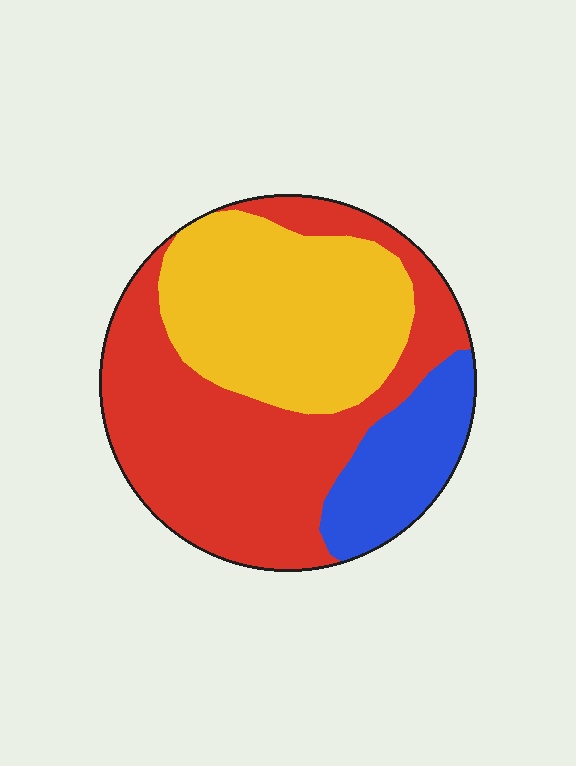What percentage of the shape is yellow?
Yellow takes up between a quarter and a half of the shape.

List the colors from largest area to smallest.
From largest to smallest: red, yellow, blue.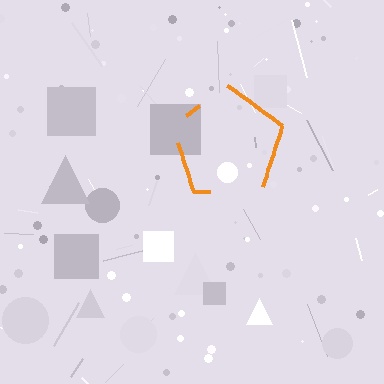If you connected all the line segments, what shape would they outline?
They would outline a pentagon.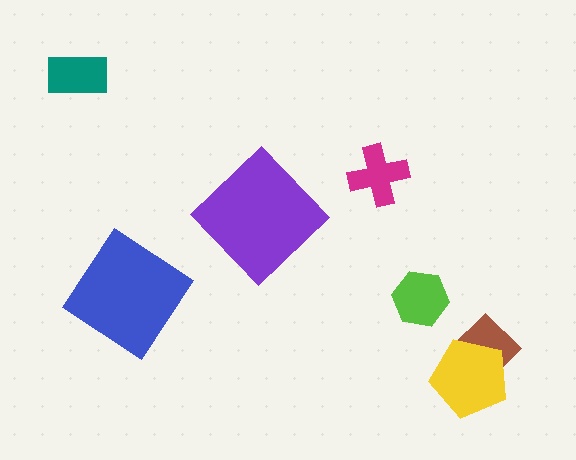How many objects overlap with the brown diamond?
1 object overlaps with the brown diamond.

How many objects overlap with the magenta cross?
0 objects overlap with the magenta cross.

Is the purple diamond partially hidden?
No, no other shape covers it.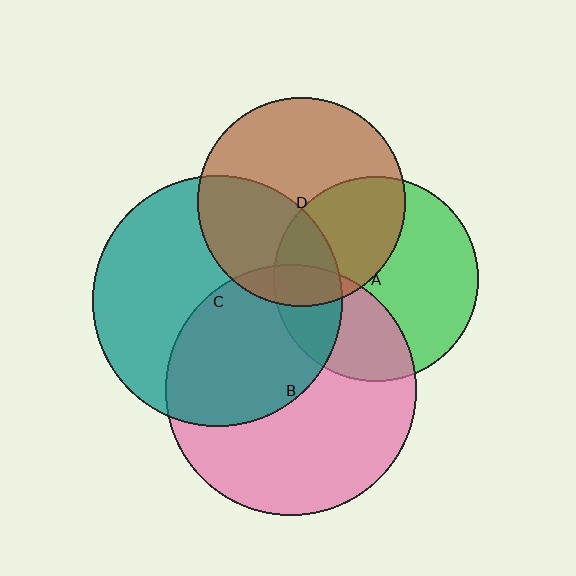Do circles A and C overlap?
Yes.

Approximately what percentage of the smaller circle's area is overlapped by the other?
Approximately 25%.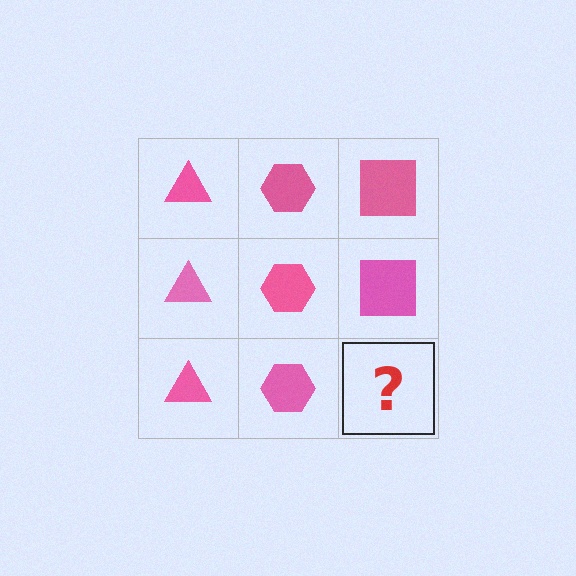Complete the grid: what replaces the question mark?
The question mark should be replaced with a pink square.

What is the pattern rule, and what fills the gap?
The rule is that each column has a consistent shape. The gap should be filled with a pink square.